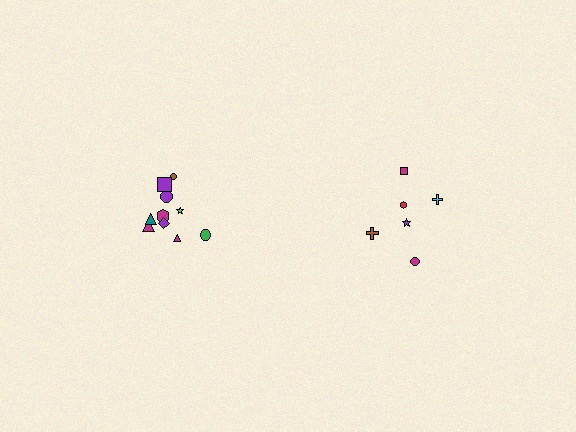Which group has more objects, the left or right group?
The left group.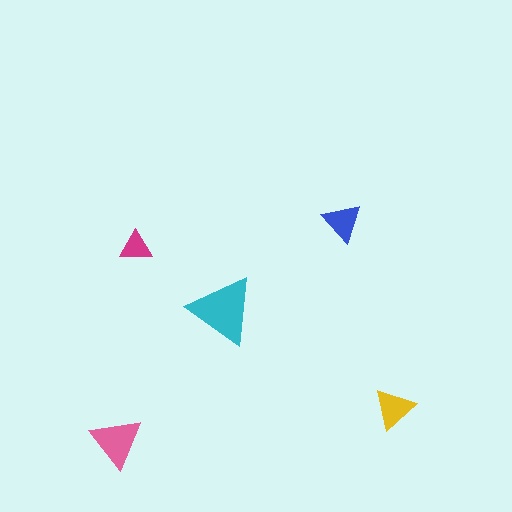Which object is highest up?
The blue triangle is topmost.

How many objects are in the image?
There are 5 objects in the image.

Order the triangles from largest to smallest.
the cyan one, the pink one, the yellow one, the blue one, the magenta one.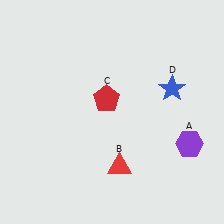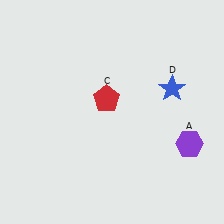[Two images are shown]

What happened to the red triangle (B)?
The red triangle (B) was removed in Image 2. It was in the bottom-right area of Image 1.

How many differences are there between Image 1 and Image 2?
There is 1 difference between the two images.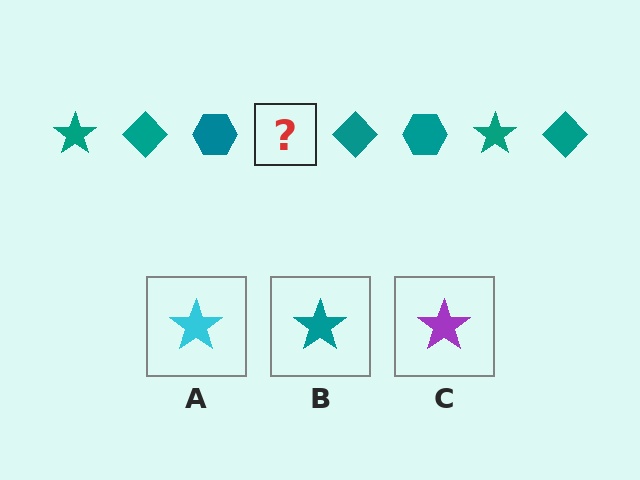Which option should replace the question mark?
Option B.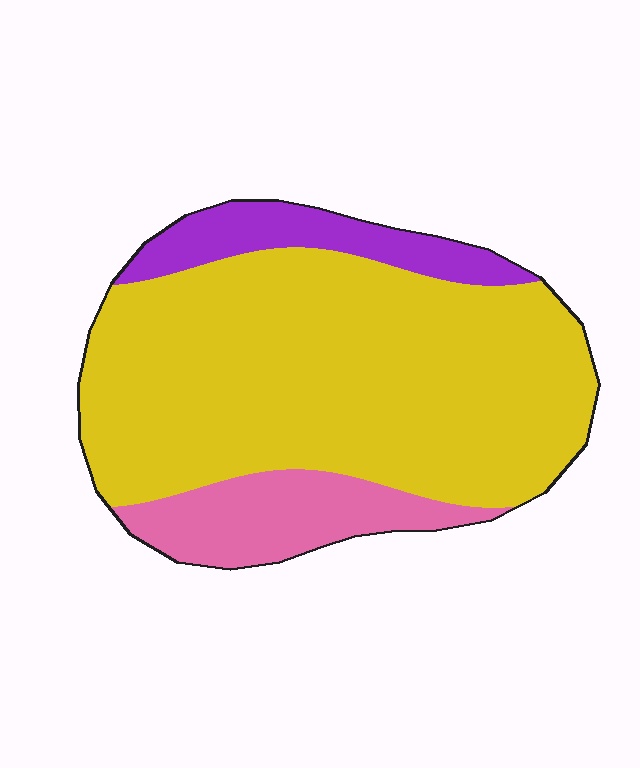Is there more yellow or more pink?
Yellow.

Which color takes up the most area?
Yellow, at roughly 75%.